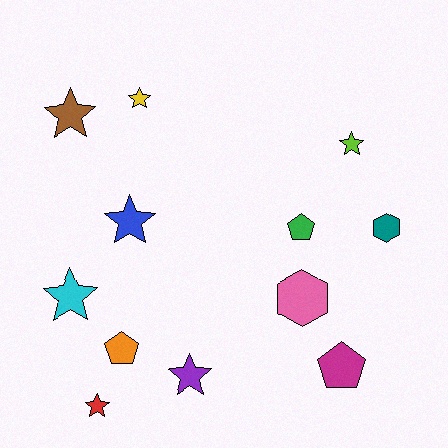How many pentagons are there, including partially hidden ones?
There are 3 pentagons.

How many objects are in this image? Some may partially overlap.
There are 12 objects.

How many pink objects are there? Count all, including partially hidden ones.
There is 1 pink object.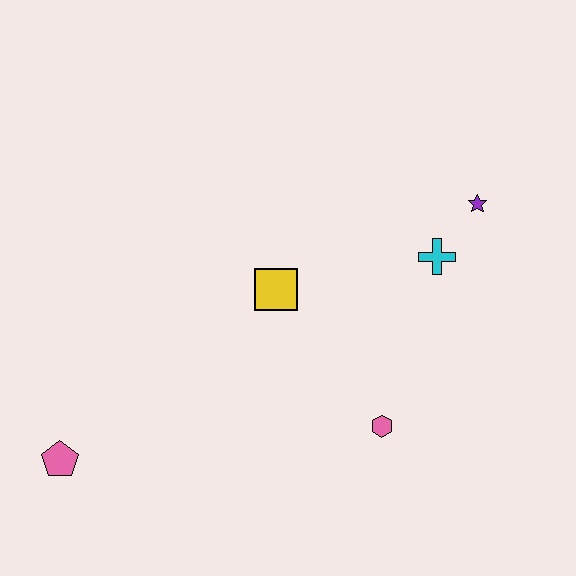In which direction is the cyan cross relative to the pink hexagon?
The cyan cross is above the pink hexagon.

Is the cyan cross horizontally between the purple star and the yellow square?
Yes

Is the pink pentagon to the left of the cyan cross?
Yes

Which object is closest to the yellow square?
The cyan cross is closest to the yellow square.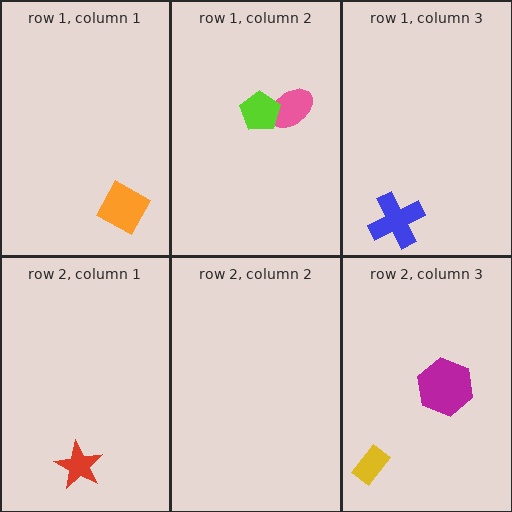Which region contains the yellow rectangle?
The row 2, column 3 region.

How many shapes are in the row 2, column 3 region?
2.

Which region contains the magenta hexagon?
The row 2, column 3 region.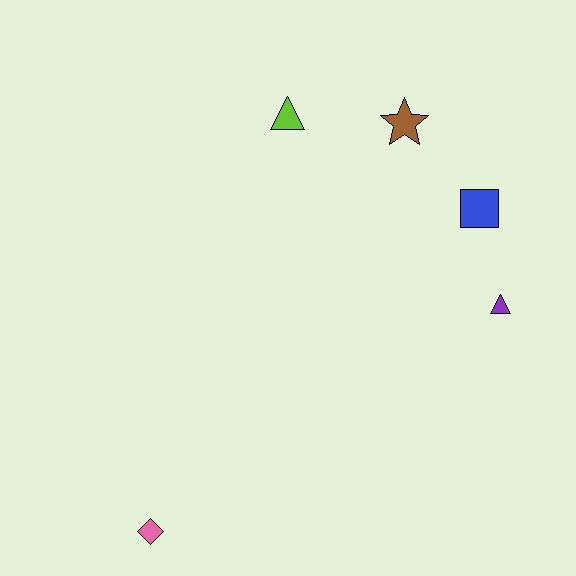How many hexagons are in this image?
There are no hexagons.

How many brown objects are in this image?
There is 1 brown object.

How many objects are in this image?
There are 5 objects.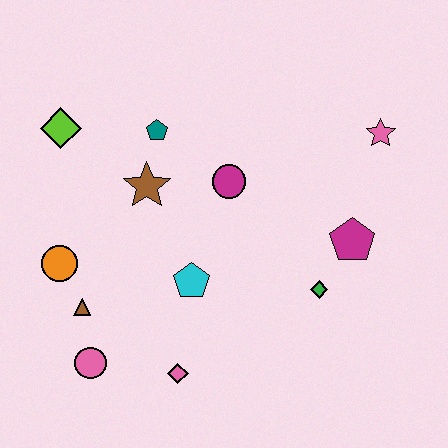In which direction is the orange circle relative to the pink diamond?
The orange circle is to the left of the pink diamond.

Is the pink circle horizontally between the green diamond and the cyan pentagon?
No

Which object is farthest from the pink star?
The pink circle is farthest from the pink star.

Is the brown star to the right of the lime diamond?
Yes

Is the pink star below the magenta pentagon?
No